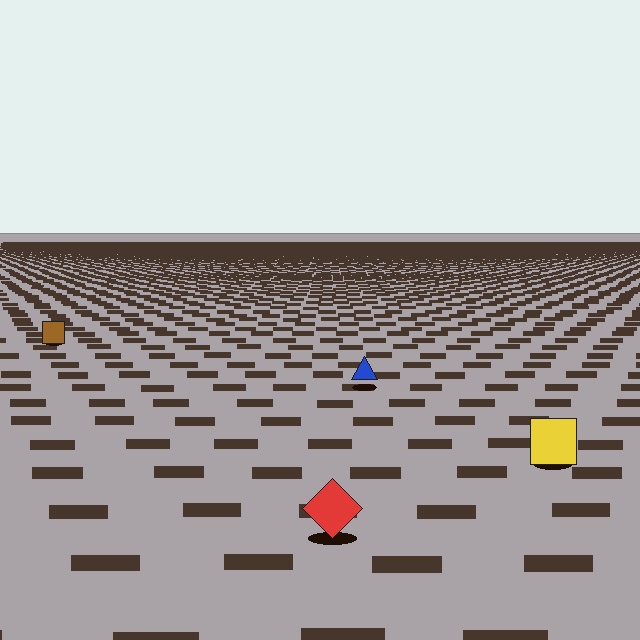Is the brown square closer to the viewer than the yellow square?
No. The yellow square is closer — you can tell from the texture gradient: the ground texture is coarser near it.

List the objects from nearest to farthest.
From nearest to farthest: the red diamond, the yellow square, the blue triangle, the brown square.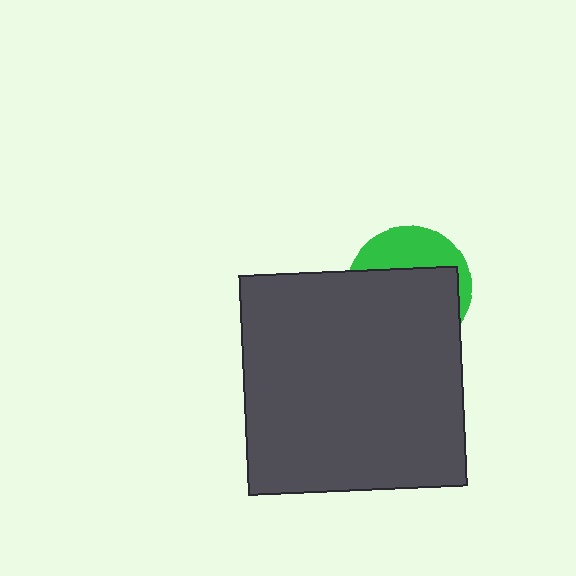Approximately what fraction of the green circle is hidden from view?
Roughly 66% of the green circle is hidden behind the dark gray square.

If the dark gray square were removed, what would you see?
You would see the complete green circle.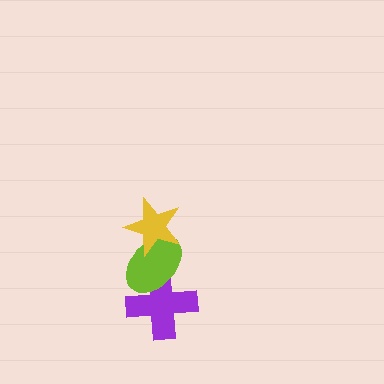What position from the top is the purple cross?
The purple cross is 3rd from the top.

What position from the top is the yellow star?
The yellow star is 1st from the top.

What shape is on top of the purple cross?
The lime ellipse is on top of the purple cross.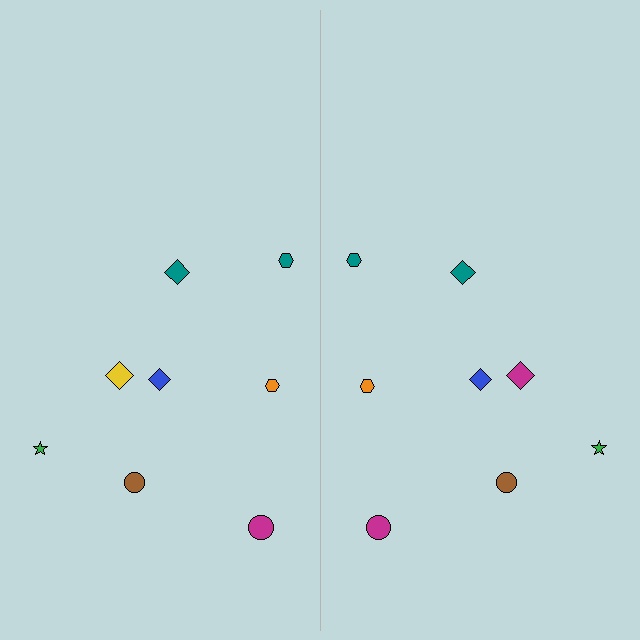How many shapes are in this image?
There are 16 shapes in this image.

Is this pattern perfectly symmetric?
No, the pattern is not perfectly symmetric. The magenta diamond on the right side breaks the symmetry — its mirror counterpart is yellow.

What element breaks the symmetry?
The magenta diamond on the right side breaks the symmetry — its mirror counterpart is yellow.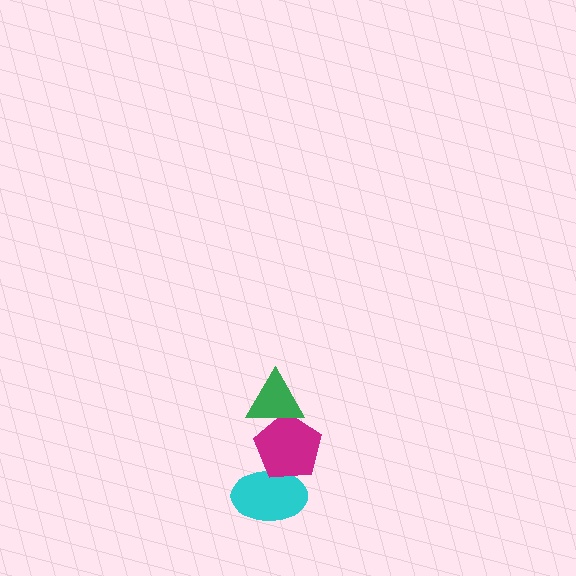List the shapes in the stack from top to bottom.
From top to bottom: the green triangle, the magenta pentagon, the cyan ellipse.